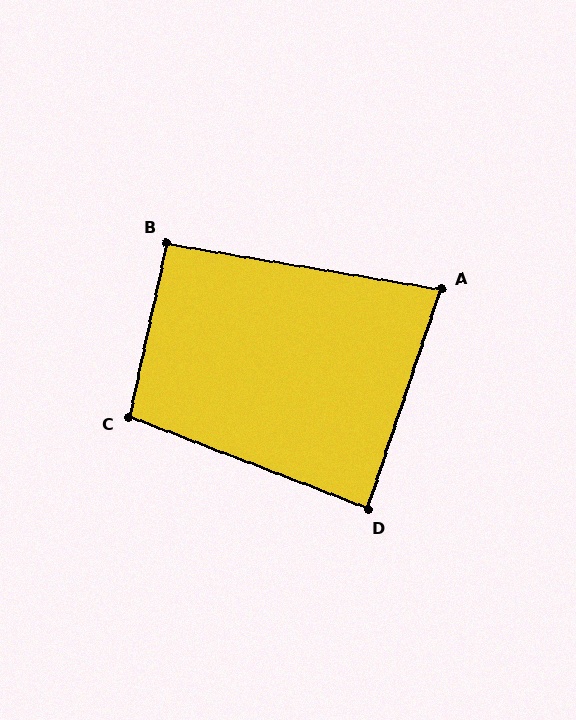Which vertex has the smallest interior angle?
A, at approximately 81 degrees.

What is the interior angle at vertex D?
Approximately 87 degrees (approximately right).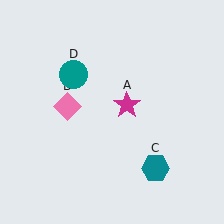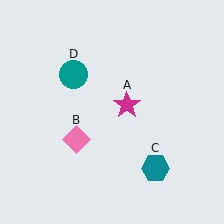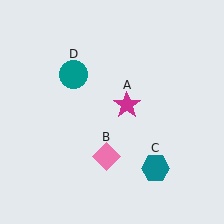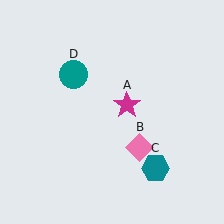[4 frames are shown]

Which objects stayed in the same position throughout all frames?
Magenta star (object A) and teal hexagon (object C) and teal circle (object D) remained stationary.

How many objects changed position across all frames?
1 object changed position: pink diamond (object B).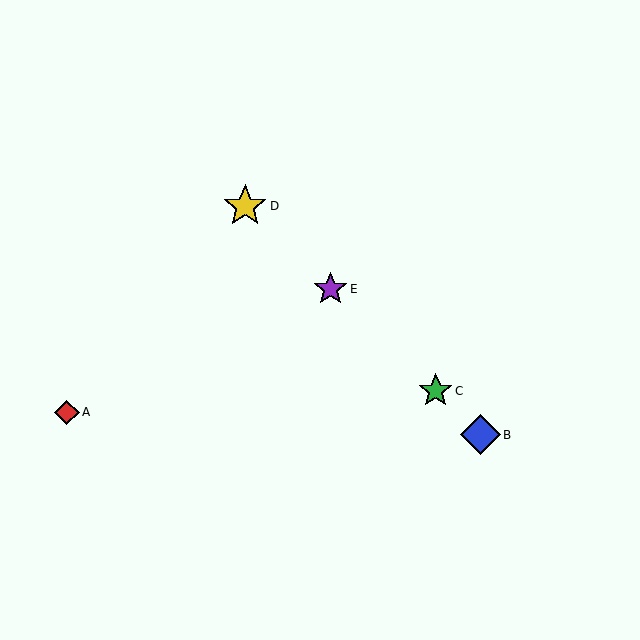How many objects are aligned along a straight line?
4 objects (B, C, D, E) are aligned along a straight line.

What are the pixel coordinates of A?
Object A is at (67, 412).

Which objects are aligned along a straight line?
Objects B, C, D, E are aligned along a straight line.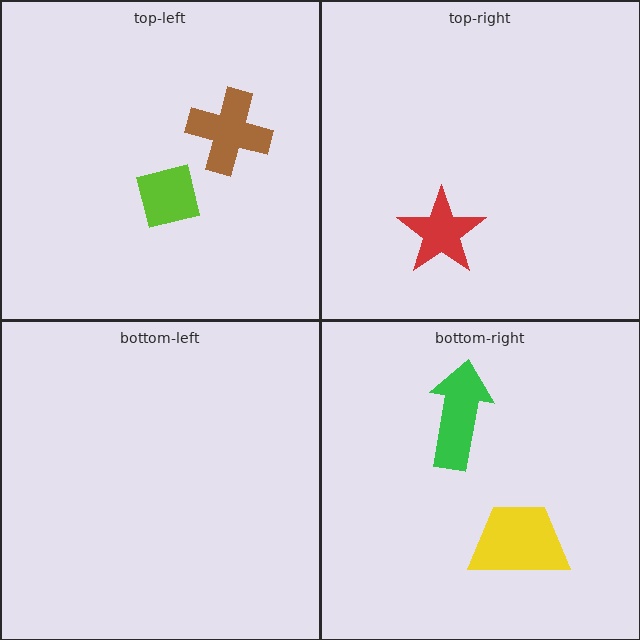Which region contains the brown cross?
The top-left region.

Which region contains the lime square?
The top-left region.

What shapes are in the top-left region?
The brown cross, the lime square.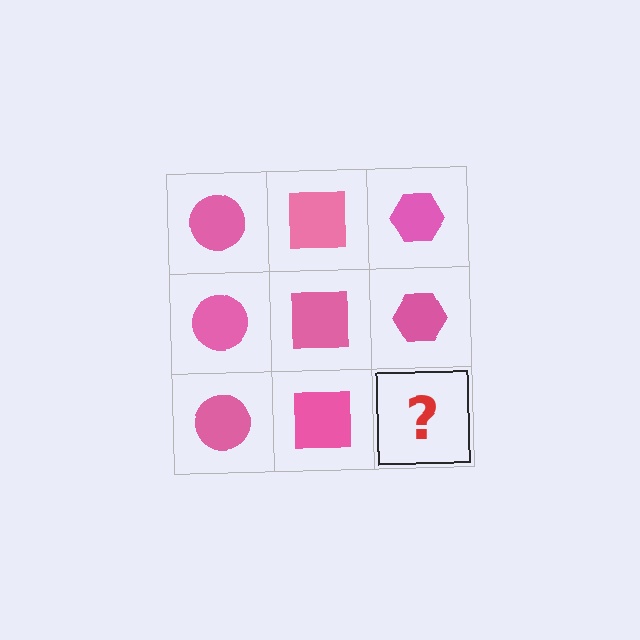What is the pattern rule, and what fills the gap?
The rule is that each column has a consistent shape. The gap should be filled with a pink hexagon.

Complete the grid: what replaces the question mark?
The question mark should be replaced with a pink hexagon.